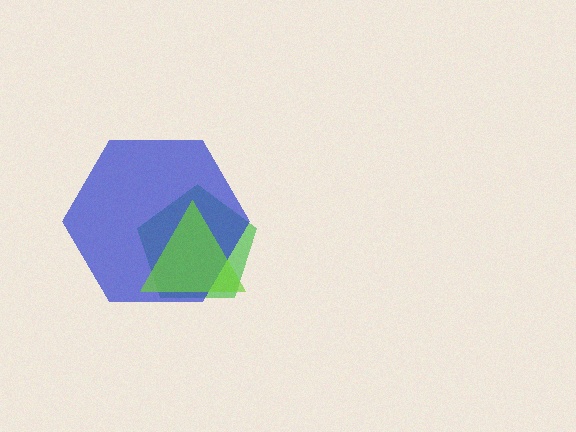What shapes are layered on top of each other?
The layered shapes are: a green pentagon, a blue hexagon, a lime triangle.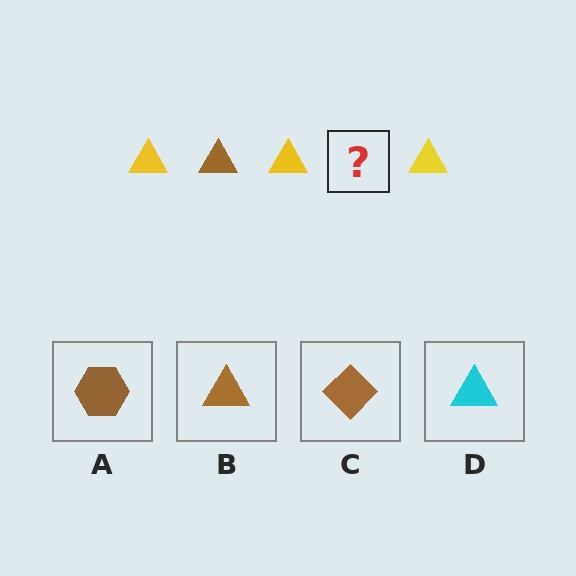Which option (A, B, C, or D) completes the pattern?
B.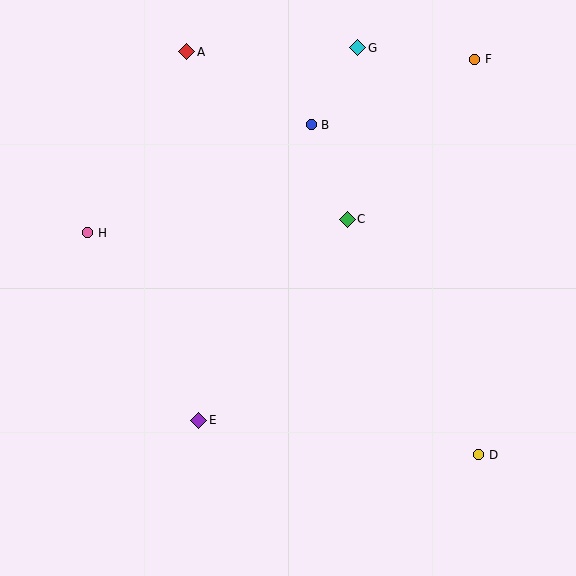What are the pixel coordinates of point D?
Point D is at (479, 455).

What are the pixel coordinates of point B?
Point B is at (311, 125).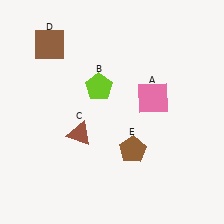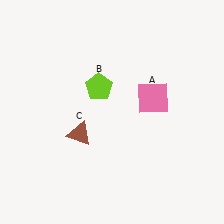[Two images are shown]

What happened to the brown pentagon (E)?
The brown pentagon (E) was removed in Image 2. It was in the bottom-right area of Image 1.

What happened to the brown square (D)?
The brown square (D) was removed in Image 2. It was in the top-left area of Image 1.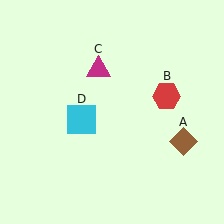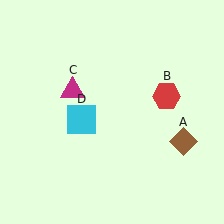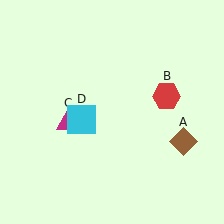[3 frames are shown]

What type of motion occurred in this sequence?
The magenta triangle (object C) rotated counterclockwise around the center of the scene.